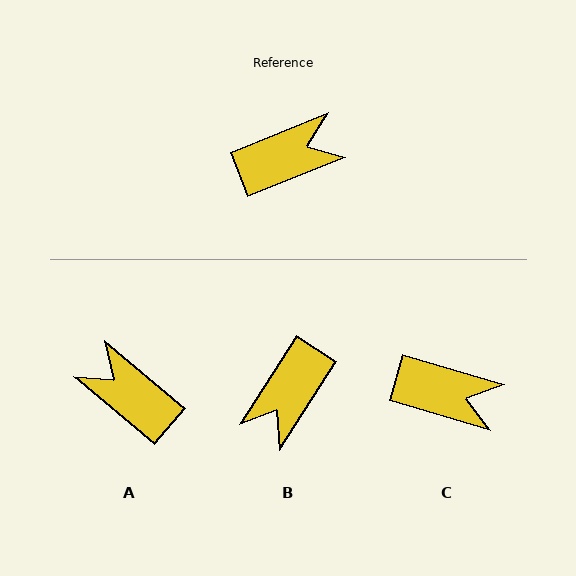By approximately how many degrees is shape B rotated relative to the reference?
Approximately 145 degrees clockwise.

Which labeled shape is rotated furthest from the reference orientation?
B, about 145 degrees away.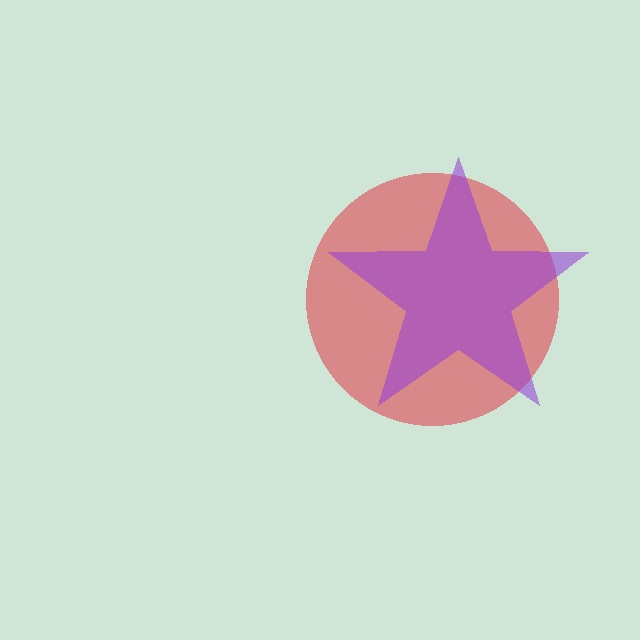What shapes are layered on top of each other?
The layered shapes are: a red circle, a purple star.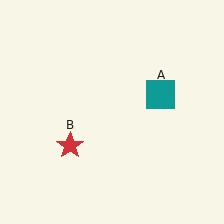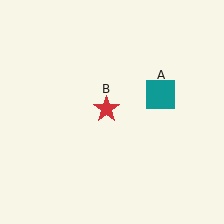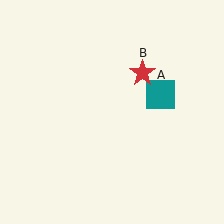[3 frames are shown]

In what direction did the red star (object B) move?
The red star (object B) moved up and to the right.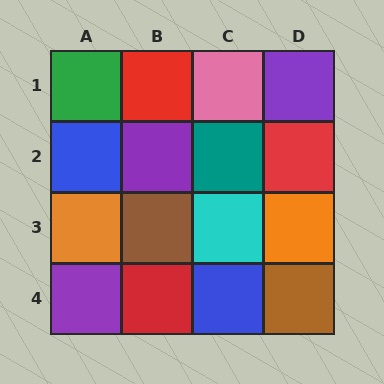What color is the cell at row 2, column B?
Purple.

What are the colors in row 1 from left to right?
Green, red, pink, purple.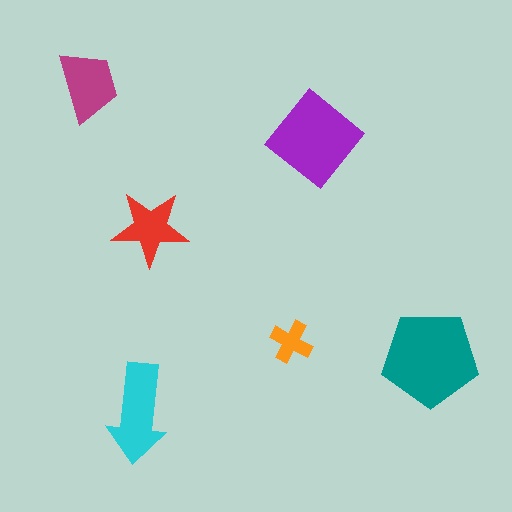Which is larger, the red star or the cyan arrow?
The cyan arrow.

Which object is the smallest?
The orange cross.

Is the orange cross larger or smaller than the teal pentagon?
Smaller.